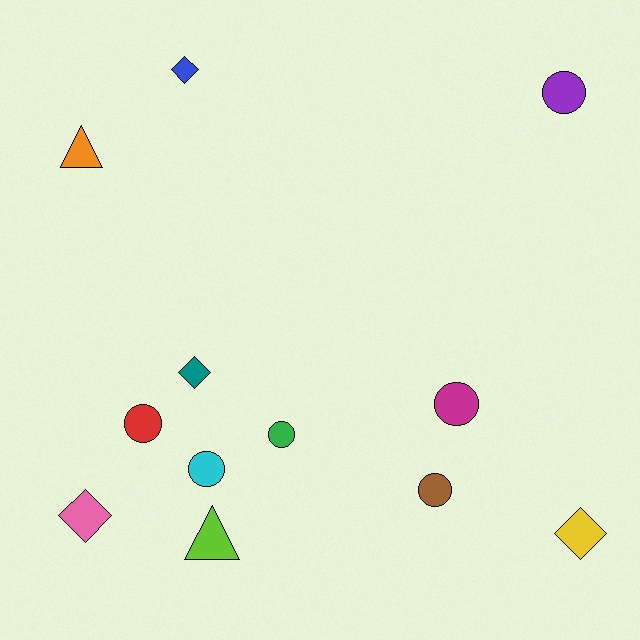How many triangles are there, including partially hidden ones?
There are 2 triangles.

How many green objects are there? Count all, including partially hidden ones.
There is 1 green object.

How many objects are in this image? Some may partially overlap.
There are 12 objects.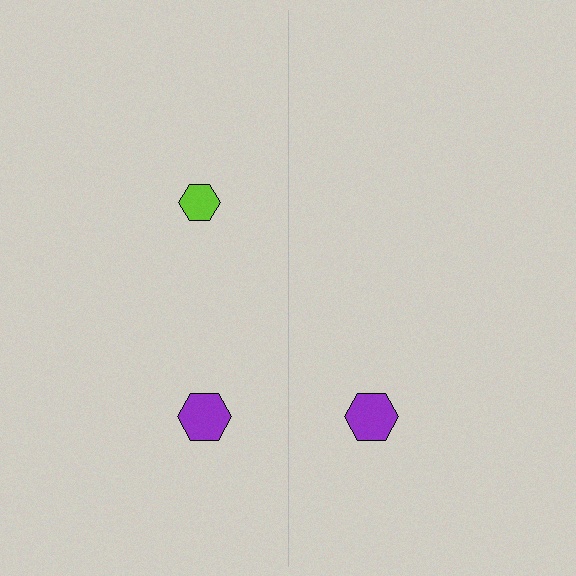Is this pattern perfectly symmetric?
No, the pattern is not perfectly symmetric. A lime hexagon is missing from the right side.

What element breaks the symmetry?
A lime hexagon is missing from the right side.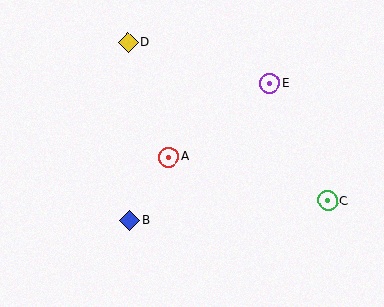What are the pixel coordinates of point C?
Point C is at (328, 201).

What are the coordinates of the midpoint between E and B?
The midpoint between E and B is at (200, 152).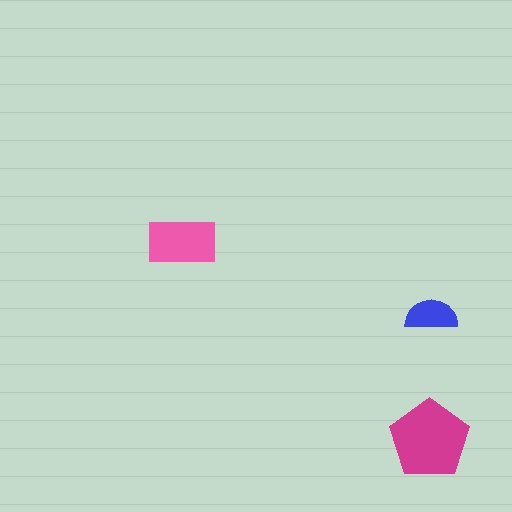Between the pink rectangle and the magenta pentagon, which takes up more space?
The magenta pentagon.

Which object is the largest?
The magenta pentagon.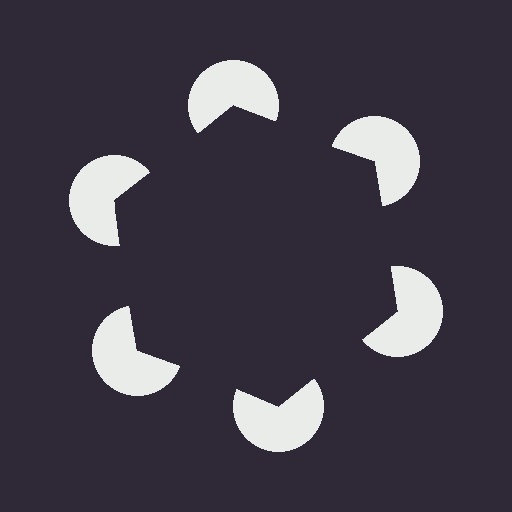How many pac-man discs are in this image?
There are 6 — one at each vertex of the illusory hexagon.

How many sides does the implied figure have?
6 sides.